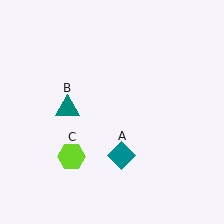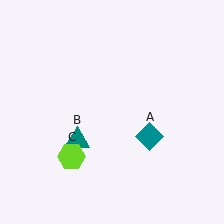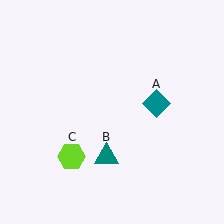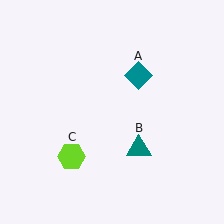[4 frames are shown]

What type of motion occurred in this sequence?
The teal diamond (object A), teal triangle (object B) rotated counterclockwise around the center of the scene.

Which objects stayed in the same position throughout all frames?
Lime hexagon (object C) remained stationary.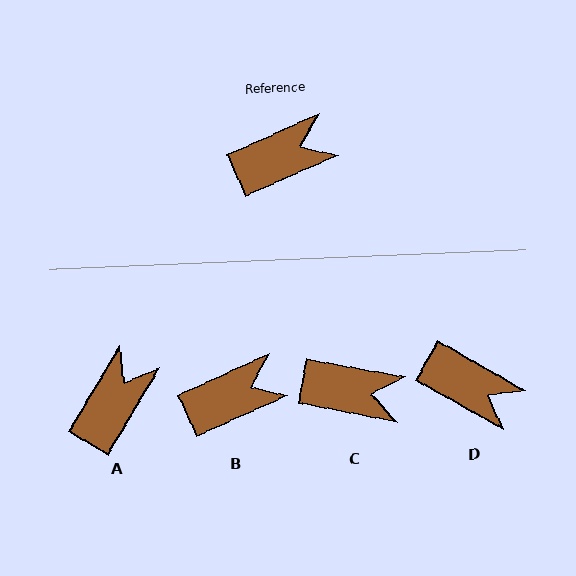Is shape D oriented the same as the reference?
No, it is off by about 54 degrees.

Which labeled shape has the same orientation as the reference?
B.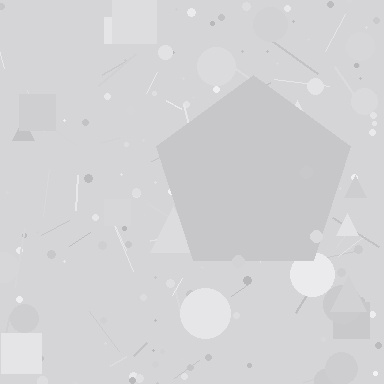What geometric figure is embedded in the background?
A pentagon is embedded in the background.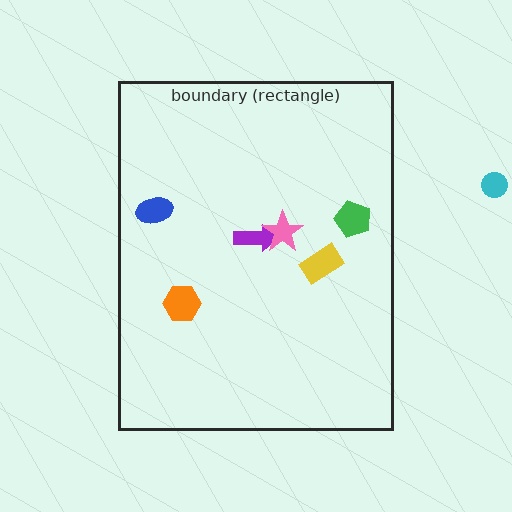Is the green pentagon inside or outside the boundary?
Inside.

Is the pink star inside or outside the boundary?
Inside.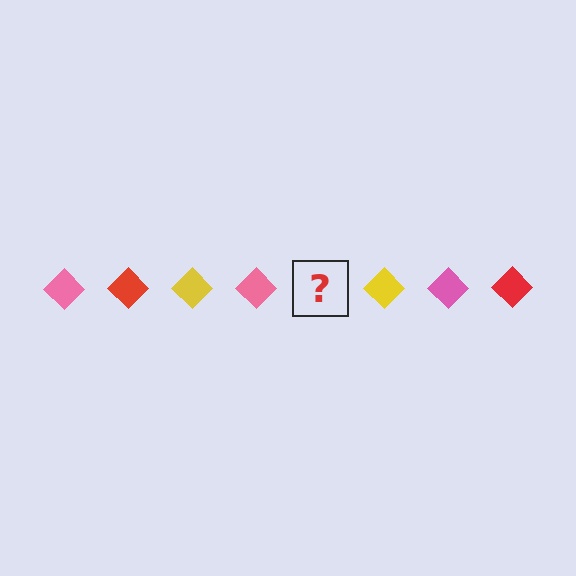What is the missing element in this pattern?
The missing element is a red diamond.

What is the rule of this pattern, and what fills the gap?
The rule is that the pattern cycles through pink, red, yellow diamonds. The gap should be filled with a red diamond.